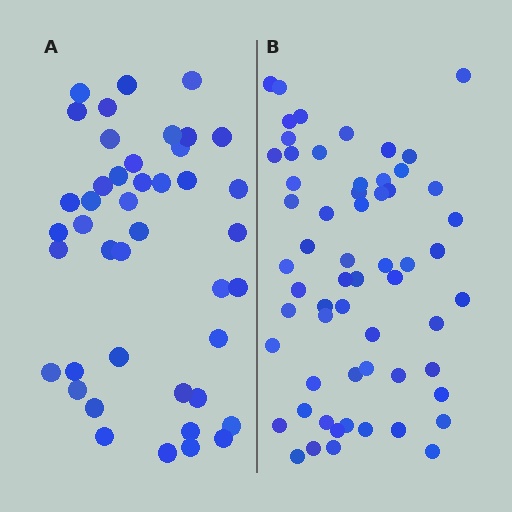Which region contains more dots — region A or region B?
Region B (the right region) has more dots.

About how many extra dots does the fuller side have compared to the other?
Region B has approximately 15 more dots than region A.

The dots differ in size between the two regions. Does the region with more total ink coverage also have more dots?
No. Region A has more total ink coverage because its dots are larger, but region B actually contains more individual dots. Total area can be misleading — the number of items is what matters here.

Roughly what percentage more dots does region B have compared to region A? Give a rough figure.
About 40% more.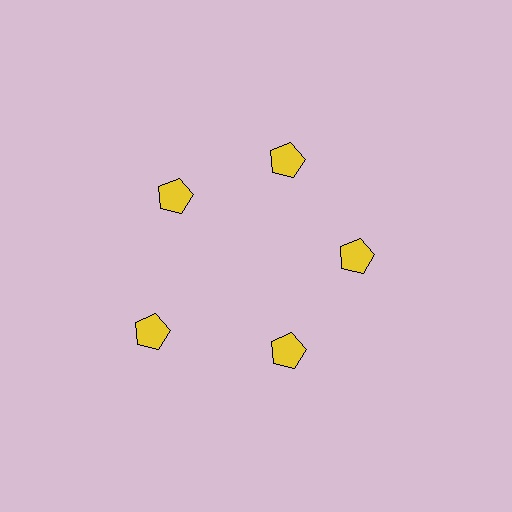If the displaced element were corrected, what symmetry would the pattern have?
It would have 5-fold rotational symmetry — the pattern would map onto itself every 72 degrees.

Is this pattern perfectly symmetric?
No. The 5 yellow pentagons are arranged in a ring, but one element near the 8 o'clock position is pushed outward from the center, breaking the 5-fold rotational symmetry.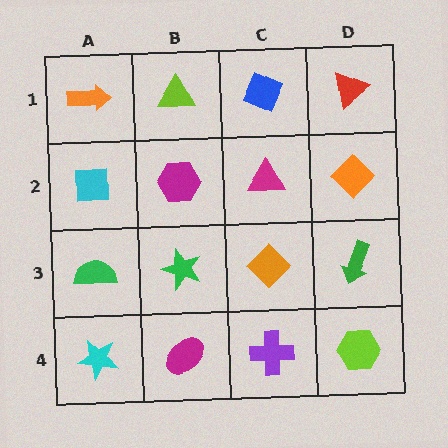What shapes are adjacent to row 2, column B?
A lime triangle (row 1, column B), a green star (row 3, column B), a cyan square (row 2, column A), a magenta triangle (row 2, column C).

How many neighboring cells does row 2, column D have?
3.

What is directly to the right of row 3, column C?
A green arrow.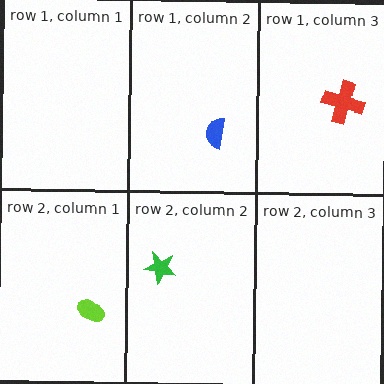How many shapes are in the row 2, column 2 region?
1.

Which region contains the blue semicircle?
The row 1, column 2 region.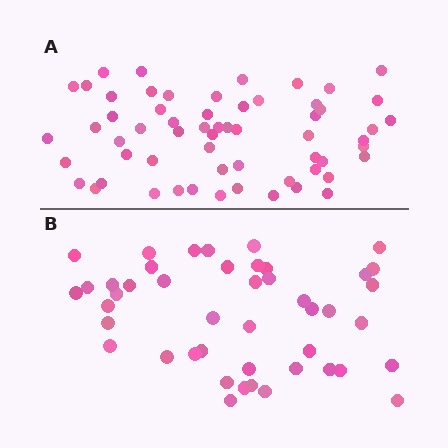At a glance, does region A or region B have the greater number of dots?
Region A (the top region) has more dots.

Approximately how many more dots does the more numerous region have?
Region A has approximately 15 more dots than region B.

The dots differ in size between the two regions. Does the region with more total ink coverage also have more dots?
No. Region B has more total ink coverage because its dots are larger, but region A actually contains more individual dots. Total area can be misleading — the number of items is what matters here.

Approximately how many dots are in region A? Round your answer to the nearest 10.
About 60 dots.